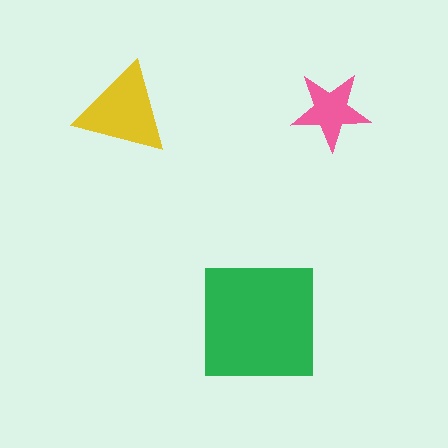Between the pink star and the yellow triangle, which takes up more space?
The yellow triangle.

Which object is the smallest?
The pink star.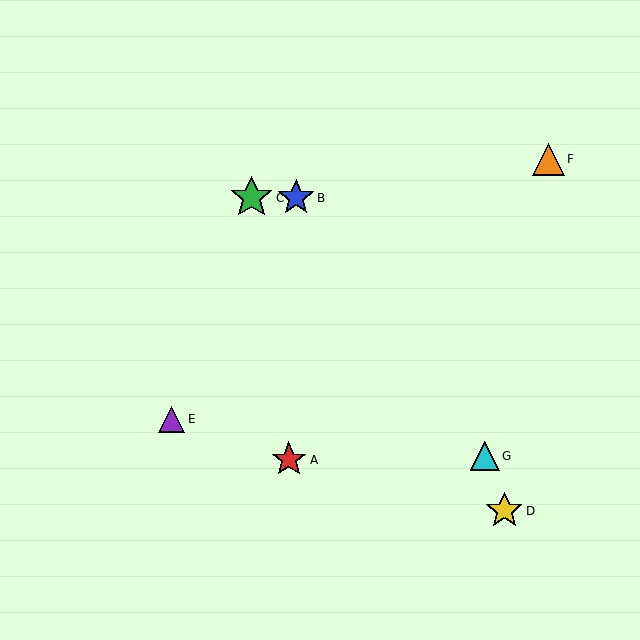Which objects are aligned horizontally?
Objects B, C are aligned horizontally.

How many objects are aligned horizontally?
2 objects (B, C) are aligned horizontally.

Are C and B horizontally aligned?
Yes, both are at y≈198.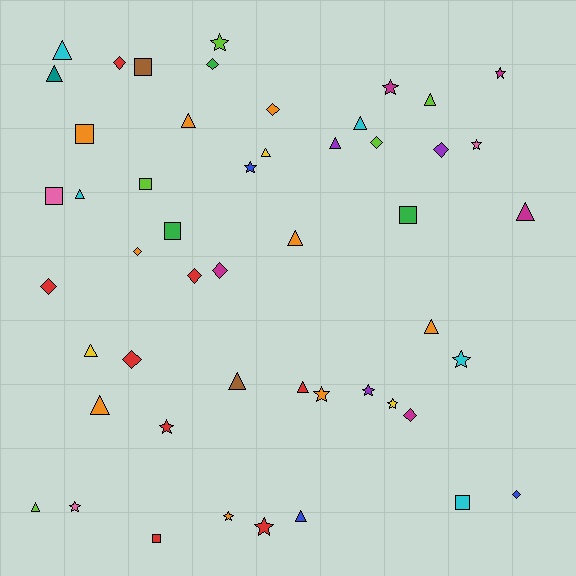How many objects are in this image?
There are 50 objects.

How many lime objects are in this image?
There are 5 lime objects.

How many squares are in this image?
There are 8 squares.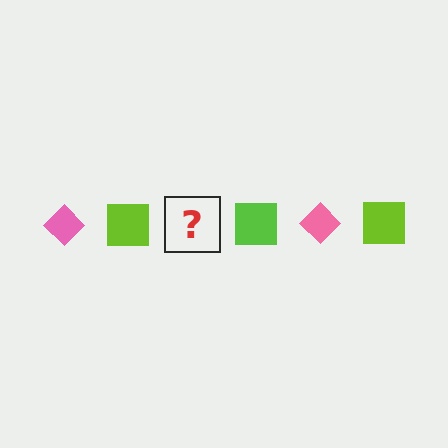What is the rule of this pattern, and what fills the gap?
The rule is that the pattern alternates between pink diamond and lime square. The gap should be filled with a pink diamond.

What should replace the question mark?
The question mark should be replaced with a pink diamond.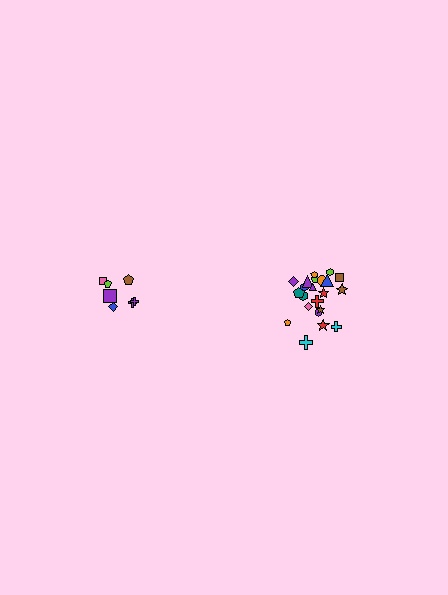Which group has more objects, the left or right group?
The right group.